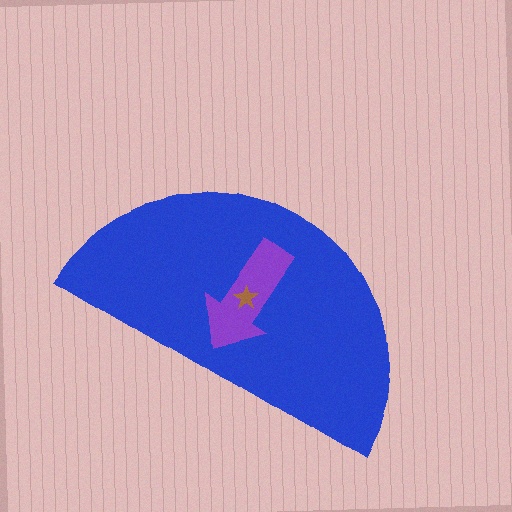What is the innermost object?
The brown star.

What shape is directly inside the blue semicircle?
The purple arrow.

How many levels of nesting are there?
3.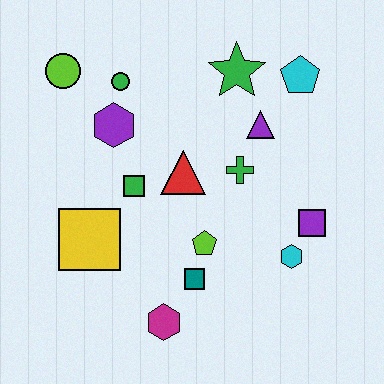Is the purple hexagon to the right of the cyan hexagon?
No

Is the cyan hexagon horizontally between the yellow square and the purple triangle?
No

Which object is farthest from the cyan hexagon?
The lime circle is farthest from the cyan hexagon.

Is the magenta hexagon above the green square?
No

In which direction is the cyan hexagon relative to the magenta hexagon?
The cyan hexagon is to the right of the magenta hexagon.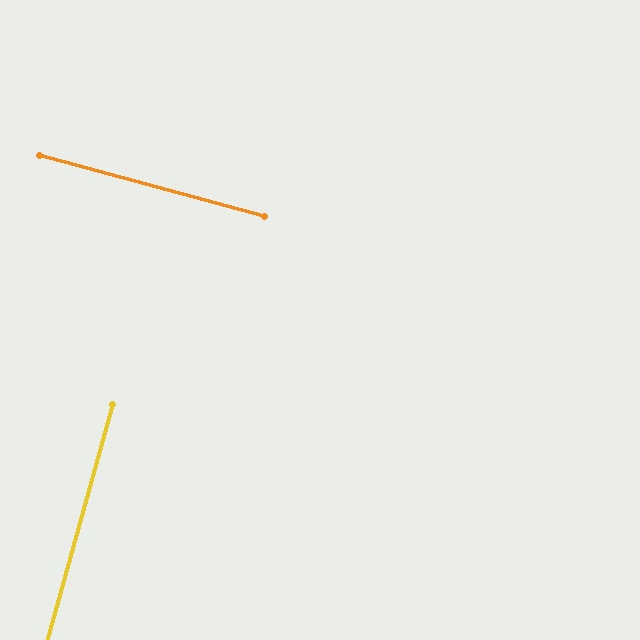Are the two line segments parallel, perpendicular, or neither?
Perpendicular — they meet at approximately 90°.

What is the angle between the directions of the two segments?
Approximately 90 degrees.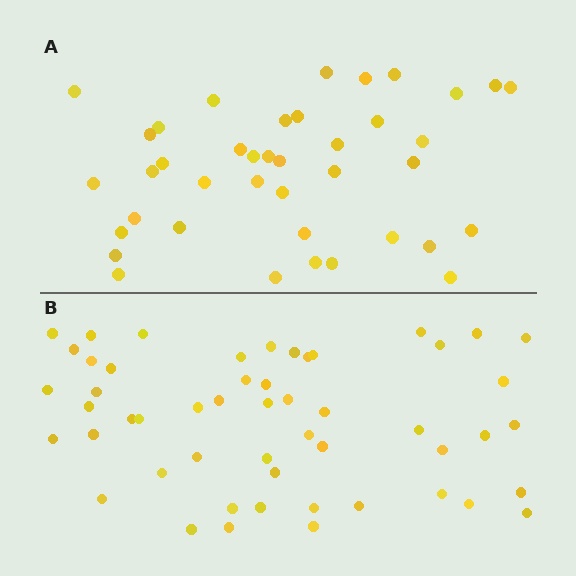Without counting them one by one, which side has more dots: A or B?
Region B (the bottom region) has more dots.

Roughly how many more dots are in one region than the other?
Region B has roughly 12 or so more dots than region A.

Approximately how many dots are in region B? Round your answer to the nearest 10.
About 50 dots. (The exact count is 52, which rounds to 50.)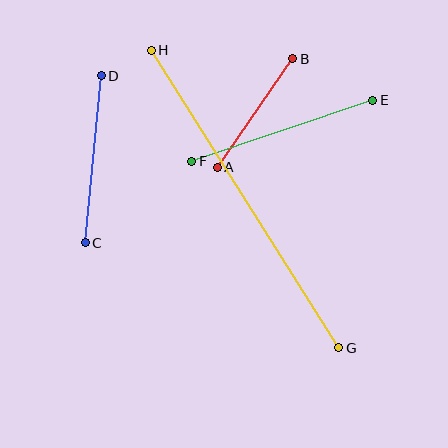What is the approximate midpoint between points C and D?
The midpoint is at approximately (93, 159) pixels.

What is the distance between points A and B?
The distance is approximately 132 pixels.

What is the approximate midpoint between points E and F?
The midpoint is at approximately (282, 131) pixels.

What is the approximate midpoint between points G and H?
The midpoint is at approximately (245, 199) pixels.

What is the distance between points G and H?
The distance is approximately 352 pixels.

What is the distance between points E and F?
The distance is approximately 191 pixels.